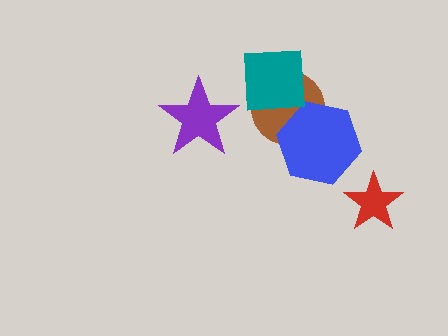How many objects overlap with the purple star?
0 objects overlap with the purple star.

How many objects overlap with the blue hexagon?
1 object overlaps with the blue hexagon.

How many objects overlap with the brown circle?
2 objects overlap with the brown circle.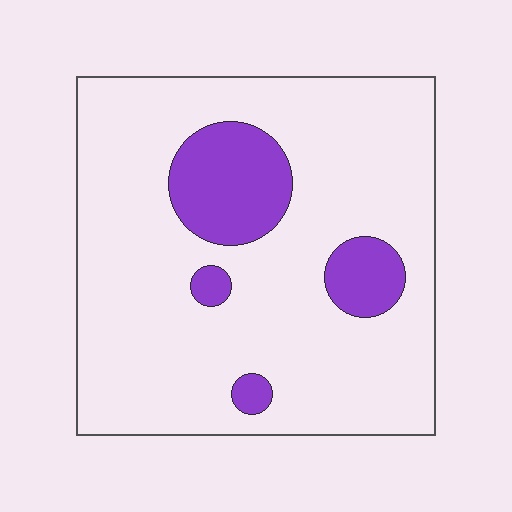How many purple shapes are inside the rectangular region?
4.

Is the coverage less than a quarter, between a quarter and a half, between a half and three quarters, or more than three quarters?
Less than a quarter.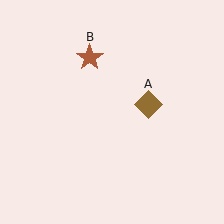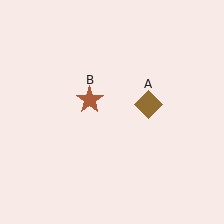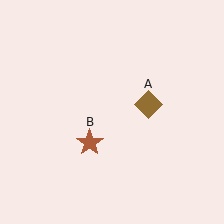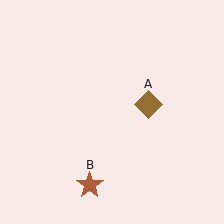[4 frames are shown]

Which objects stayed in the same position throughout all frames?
Brown diamond (object A) remained stationary.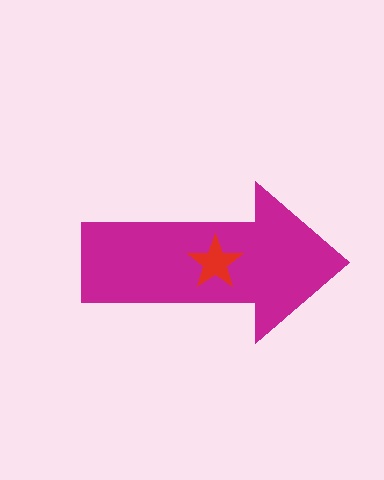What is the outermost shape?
The magenta arrow.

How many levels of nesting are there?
2.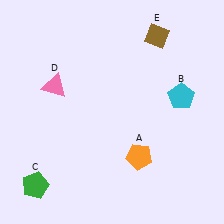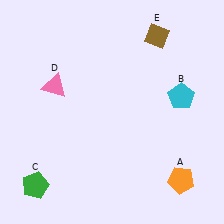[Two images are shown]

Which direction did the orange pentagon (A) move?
The orange pentagon (A) moved right.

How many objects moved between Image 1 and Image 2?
1 object moved between the two images.